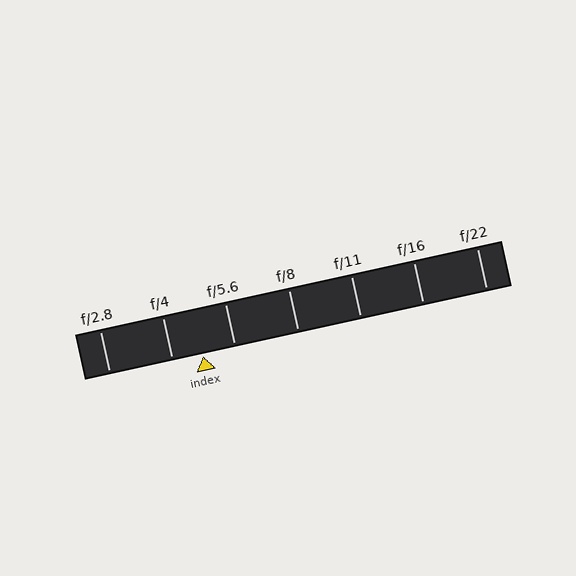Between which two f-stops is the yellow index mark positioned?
The index mark is between f/4 and f/5.6.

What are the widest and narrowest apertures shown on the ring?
The widest aperture shown is f/2.8 and the narrowest is f/22.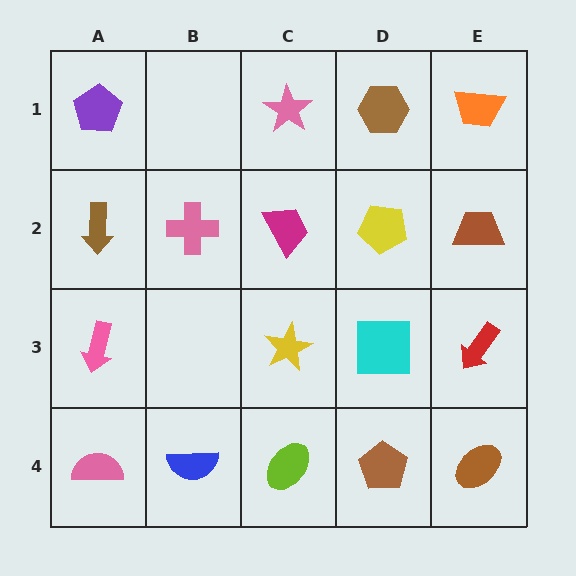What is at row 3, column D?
A cyan square.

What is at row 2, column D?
A yellow pentagon.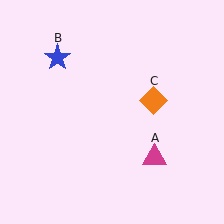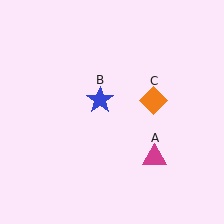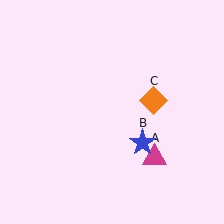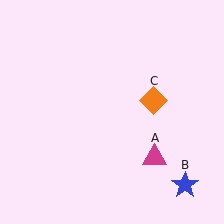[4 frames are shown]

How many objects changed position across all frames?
1 object changed position: blue star (object B).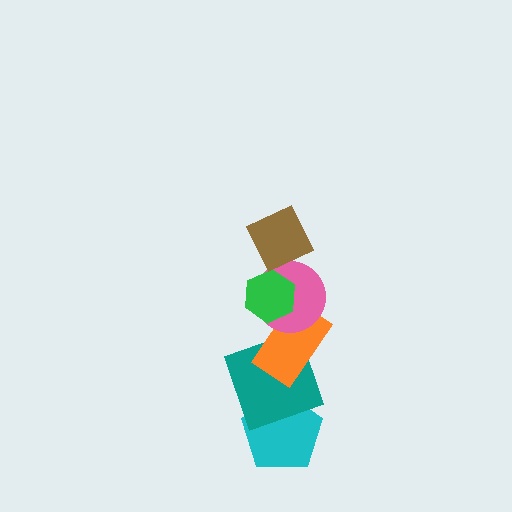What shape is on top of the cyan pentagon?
The teal square is on top of the cyan pentagon.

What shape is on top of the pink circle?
The green hexagon is on top of the pink circle.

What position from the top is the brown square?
The brown square is 1st from the top.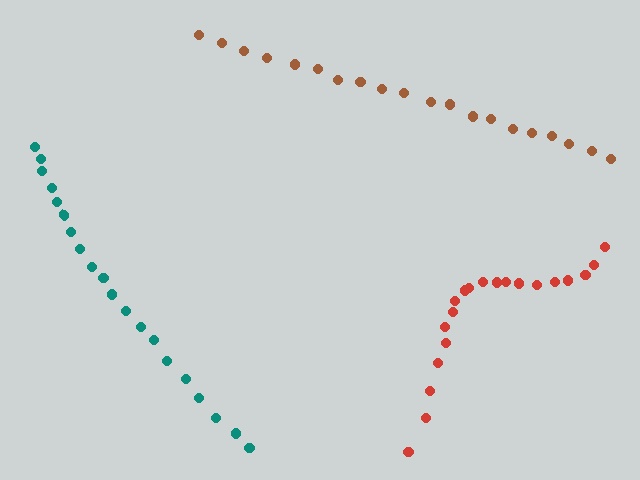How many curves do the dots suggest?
There are 3 distinct paths.